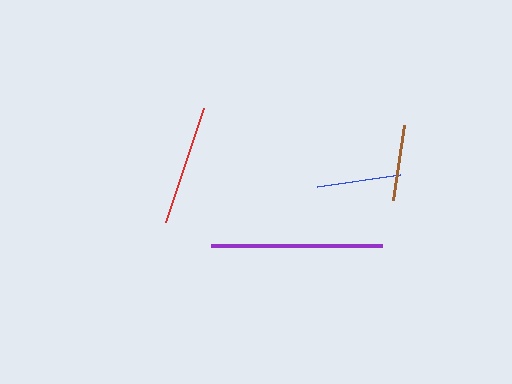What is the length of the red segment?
The red segment is approximately 121 pixels long.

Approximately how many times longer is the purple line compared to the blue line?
The purple line is approximately 2.0 times the length of the blue line.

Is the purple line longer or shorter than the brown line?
The purple line is longer than the brown line.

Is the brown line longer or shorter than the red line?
The red line is longer than the brown line.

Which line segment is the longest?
The purple line is the longest at approximately 171 pixels.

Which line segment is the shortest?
The brown line is the shortest at approximately 76 pixels.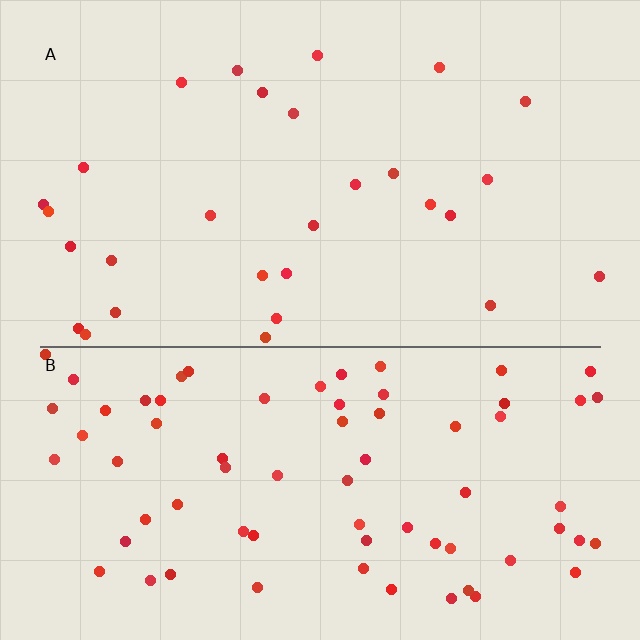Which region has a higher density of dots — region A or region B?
B (the bottom).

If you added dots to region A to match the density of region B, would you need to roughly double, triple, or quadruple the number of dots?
Approximately triple.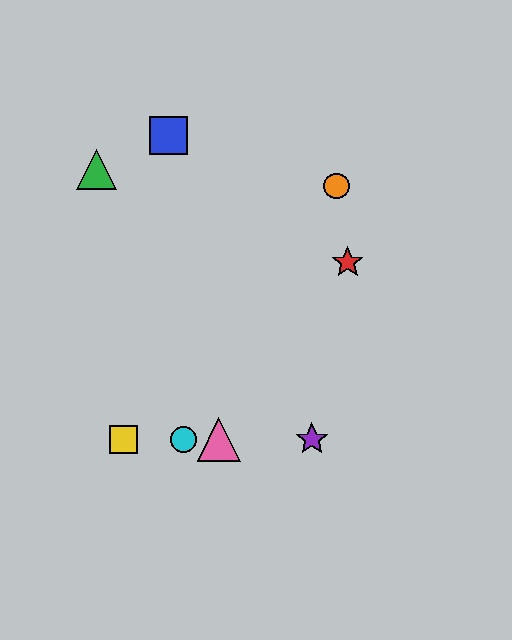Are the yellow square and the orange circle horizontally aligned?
No, the yellow square is at y≈439 and the orange circle is at y≈186.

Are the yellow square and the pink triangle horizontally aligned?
Yes, both are at y≈439.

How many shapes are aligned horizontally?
4 shapes (the yellow square, the purple star, the cyan circle, the pink triangle) are aligned horizontally.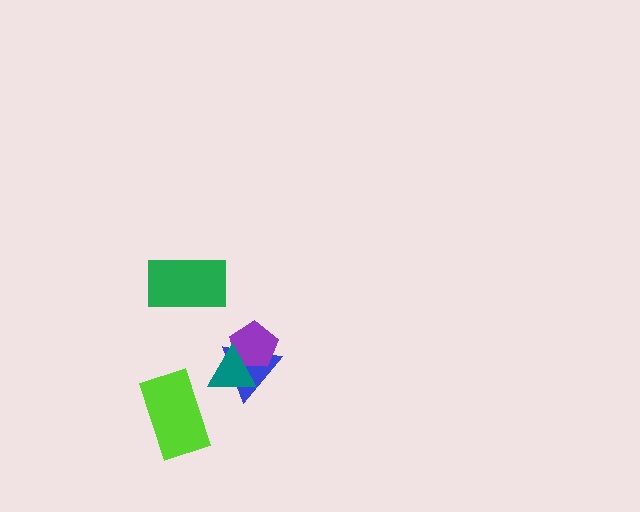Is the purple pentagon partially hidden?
Yes, it is partially covered by another shape.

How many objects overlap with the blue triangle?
2 objects overlap with the blue triangle.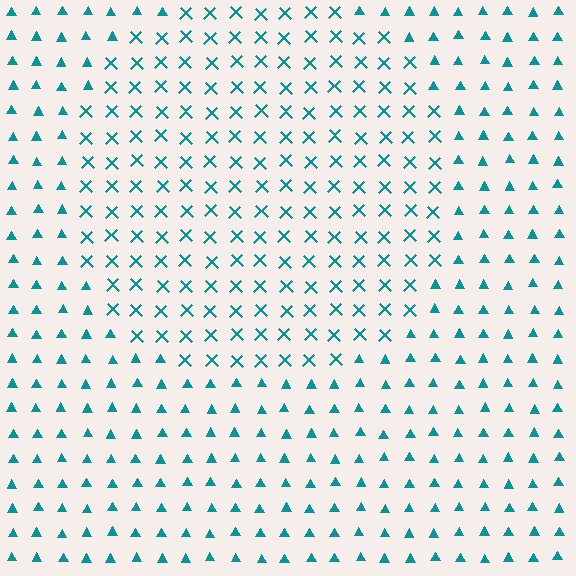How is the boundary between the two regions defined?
The boundary is defined by a change in element shape: X marks inside vs. triangles outside. All elements share the same color and spacing.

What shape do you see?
I see a circle.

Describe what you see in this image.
The image is filled with small teal elements arranged in a uniform grid. A circle-shaped region contains X marks, while the surrounding area contains triangles. The boundary is defined purely by the change in element shape.